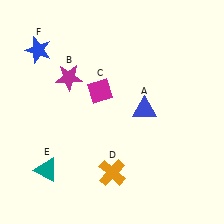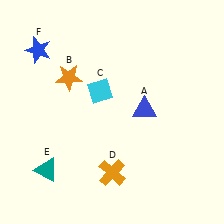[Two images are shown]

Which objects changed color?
B changed from magenta to orange. C changed from magenta to cyan.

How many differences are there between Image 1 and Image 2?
There are 2 differences between the two images.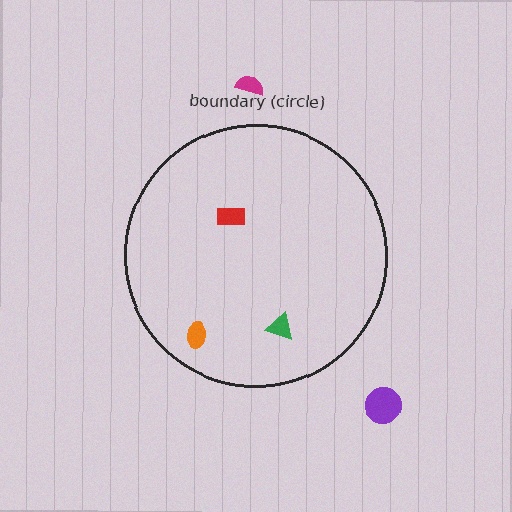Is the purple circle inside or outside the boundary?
Outside.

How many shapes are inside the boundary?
3 inside, 2 outside.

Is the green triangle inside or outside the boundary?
Inside.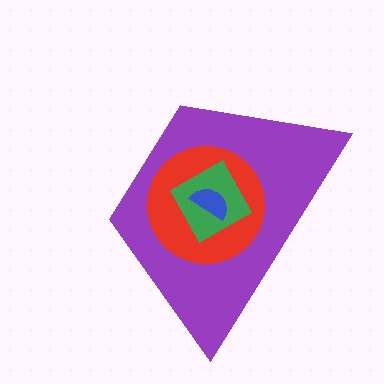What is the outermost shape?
The purple trapezoid.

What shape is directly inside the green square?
The blue semicircle.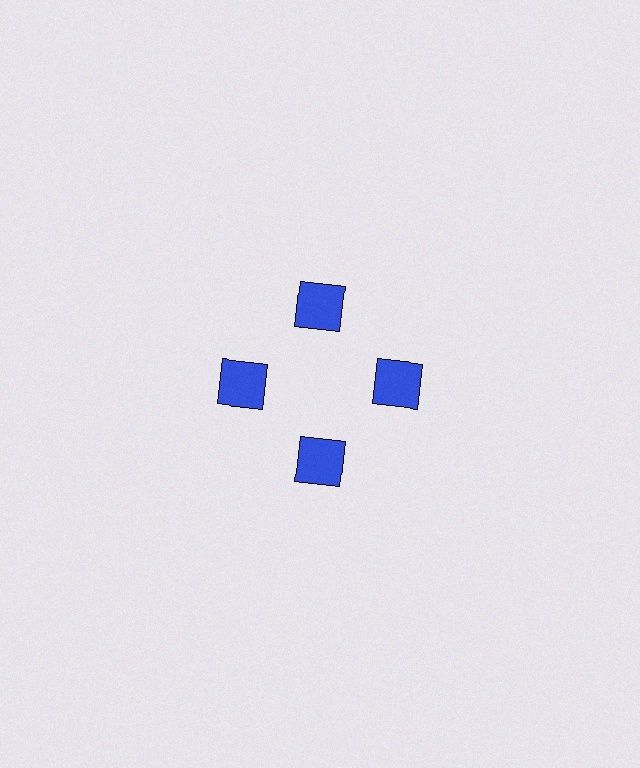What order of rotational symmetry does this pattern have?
This pattern has 4-fold rotational symmetry.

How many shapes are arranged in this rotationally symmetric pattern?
There are 4 shapes, arranged in 4 groups of 1.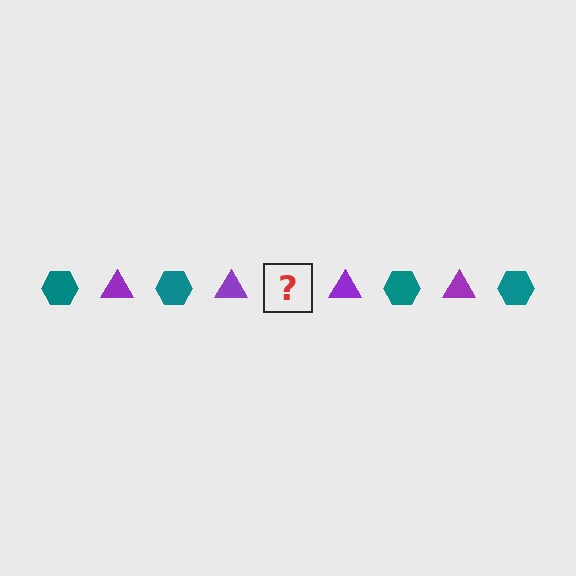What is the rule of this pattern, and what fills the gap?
The rule is that the pattern alternates between teal hexagon and purple triangle. The gap should be filled with a teal hexagon.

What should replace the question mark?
The question mark should be replaced with a teal hexagon.